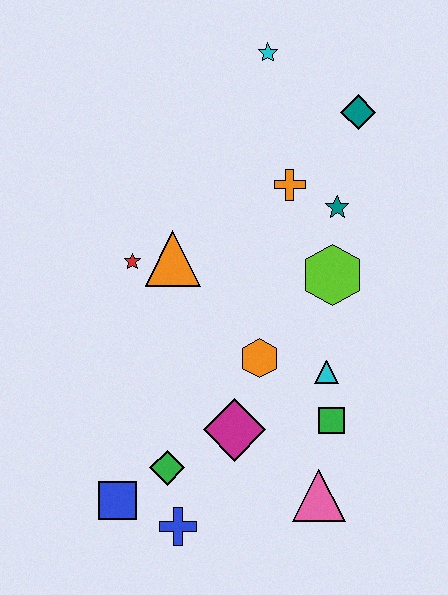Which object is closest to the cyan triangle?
The green square is closest to the cyan triangle.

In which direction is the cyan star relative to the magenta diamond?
The cyan star is above the magenta diamond.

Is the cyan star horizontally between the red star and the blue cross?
No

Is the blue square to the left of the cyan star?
Yes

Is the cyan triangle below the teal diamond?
Yes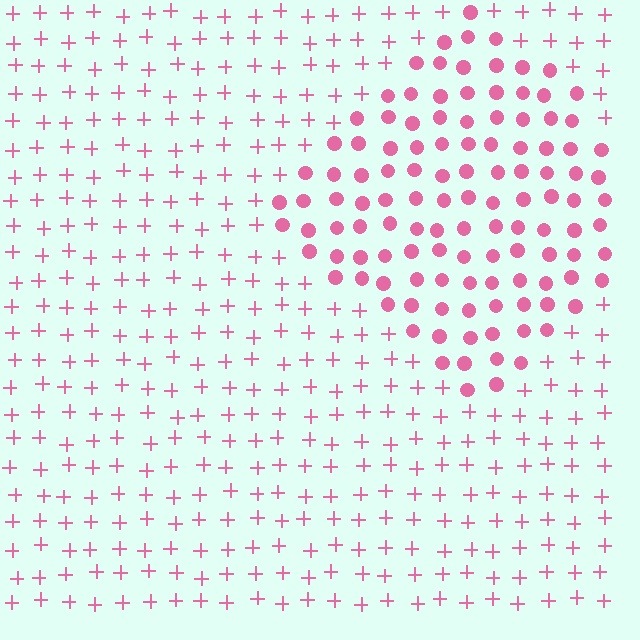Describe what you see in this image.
The image is filled with small pink elements arranged in a uniform grid. A diamond-shaped region contains circles, while the surrounding area contains plus signs. The boundary is defined purely by the change in element shape.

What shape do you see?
I see a diamond.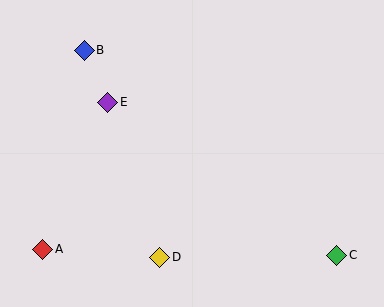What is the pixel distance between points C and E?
The distance between C and E is 276 pixels.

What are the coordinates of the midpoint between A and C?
The midpoint between A and C is at (190, 252).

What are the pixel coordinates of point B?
Point B is at (84, 50).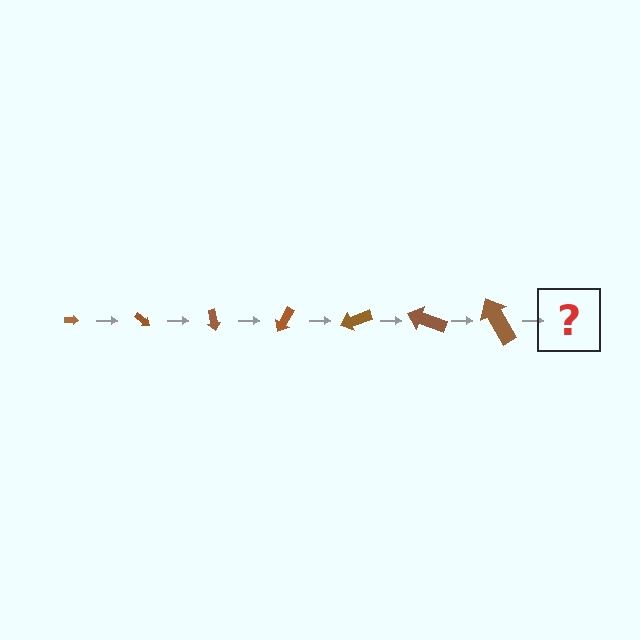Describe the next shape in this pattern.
It should be an arrow, larger than the previous one and rotated 280 degrees from the start.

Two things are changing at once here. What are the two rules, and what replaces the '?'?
The two rules are that the arrow grows larger each step and it rotates 40 degrees each step. The '?' should be an arrow, larger than the previous one and rotated 280 degrees from the start.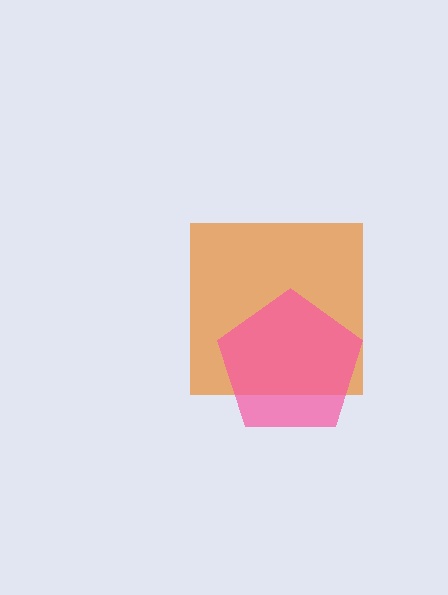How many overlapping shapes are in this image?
There are 2 overlapping shapes in the image.